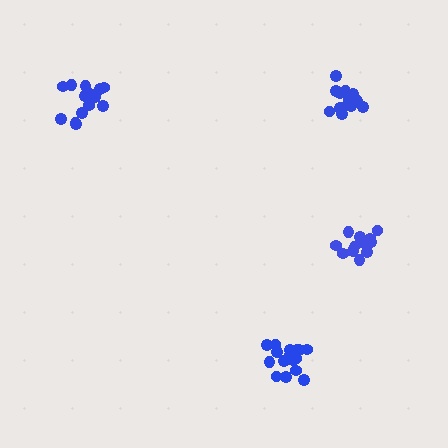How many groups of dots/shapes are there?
There are 4 groups.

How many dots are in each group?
Group 1: 12 dots, Group 2: 15 dots, Group 3: 17 dots, Group 4: 16 dots (60 total).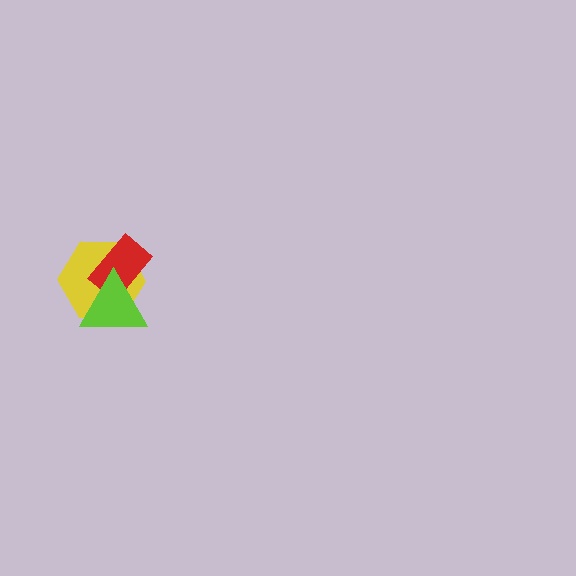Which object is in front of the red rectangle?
The lime triangle is in front of the red rectangle.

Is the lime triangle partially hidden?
No, no other shape covers it.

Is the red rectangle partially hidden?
Yes, it is partially covered by another shape.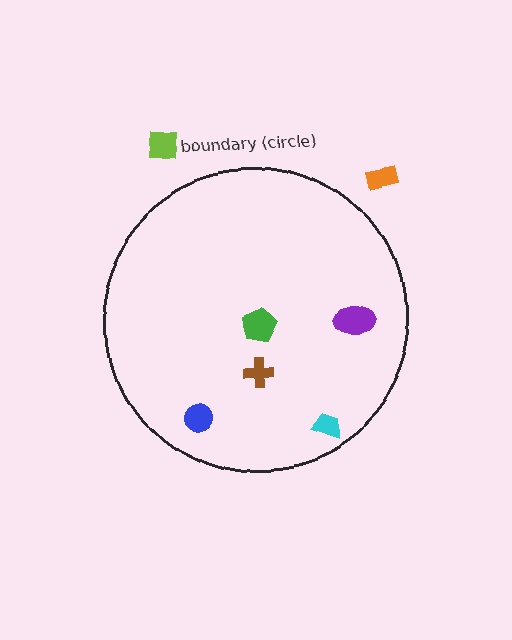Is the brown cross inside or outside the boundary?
Inside.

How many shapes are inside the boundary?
5 inside, 2 outside.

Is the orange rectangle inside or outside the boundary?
Outside.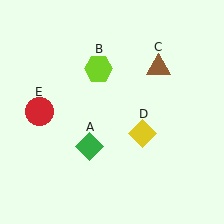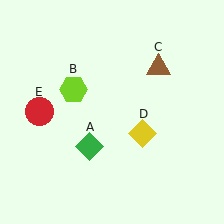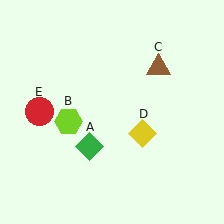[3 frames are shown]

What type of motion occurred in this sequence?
The lime hexagon (object B) rotated counterclockwise around the center of the scene.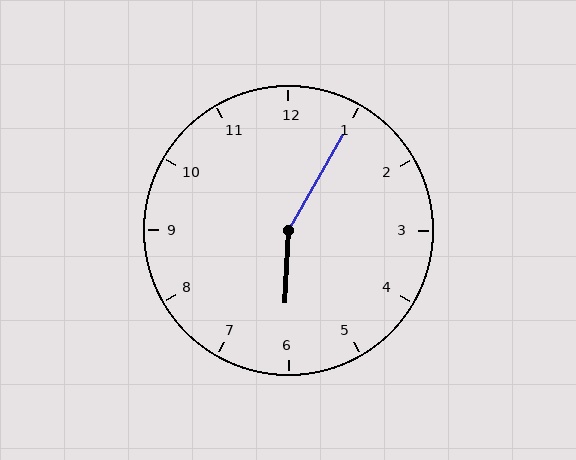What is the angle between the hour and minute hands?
Approximately 152 degrees.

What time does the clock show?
6:05.